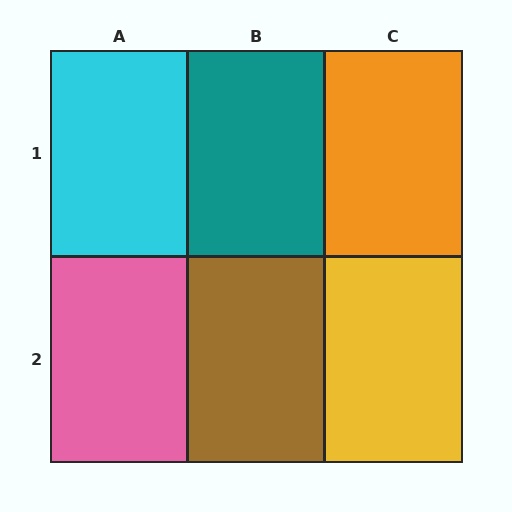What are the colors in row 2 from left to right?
Pink, brown, yellow.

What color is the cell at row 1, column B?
Teal.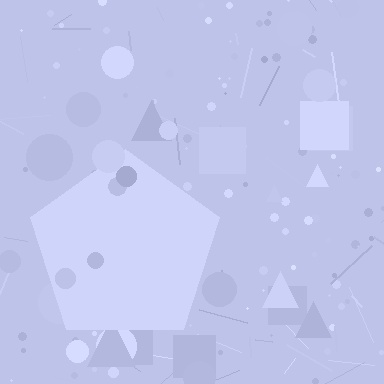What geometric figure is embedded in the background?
A pentagon is embedded in the background.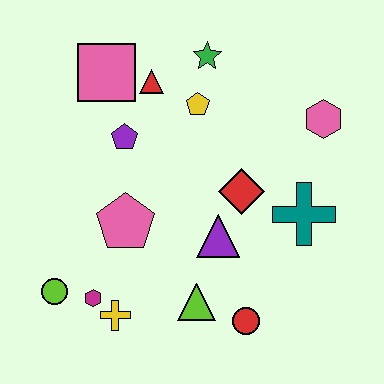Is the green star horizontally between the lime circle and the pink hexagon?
Yes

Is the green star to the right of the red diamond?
No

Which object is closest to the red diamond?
The purple triangle is closest to the red diamond.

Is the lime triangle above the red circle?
Yes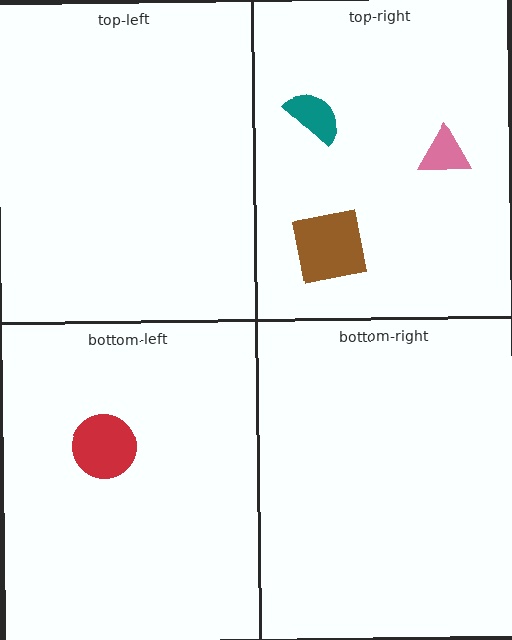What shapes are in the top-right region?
The brown square, the teal semicircle, the pink triangle.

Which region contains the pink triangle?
The top-right region.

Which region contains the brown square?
The top-right region.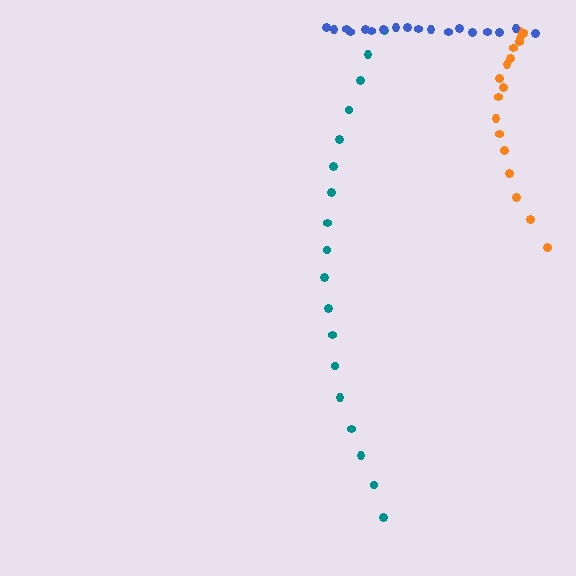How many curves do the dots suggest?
There are 3 distinct paths.